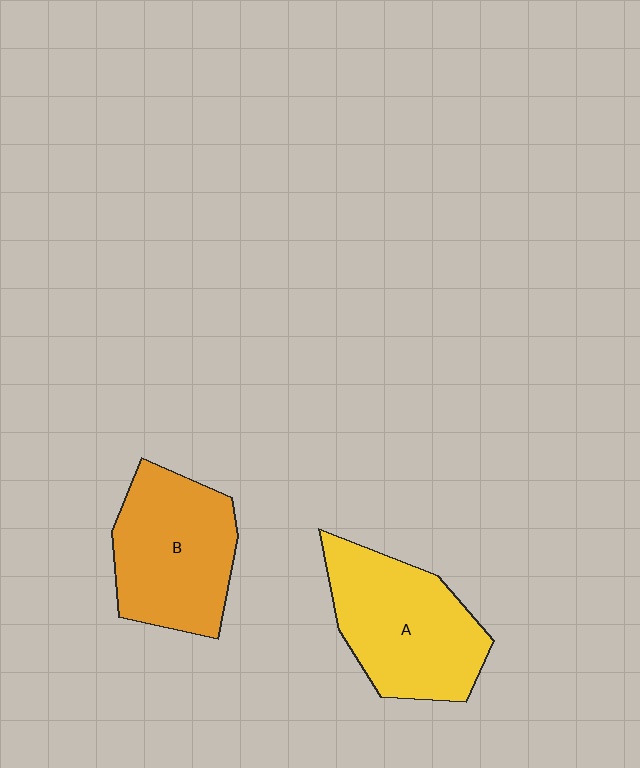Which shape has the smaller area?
Shape B (orange).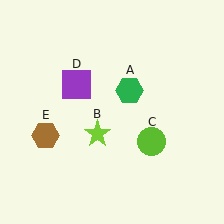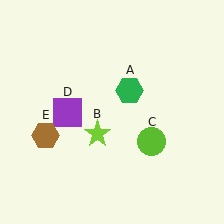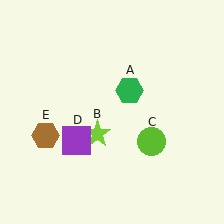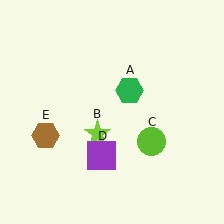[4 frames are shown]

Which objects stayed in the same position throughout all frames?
Green hexagon (object A) and lime star (object B) and lime circle (object C) and brown hexagon (object E) remained stationary.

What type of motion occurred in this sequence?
The purple square (object D) rotated counterclockwise around the center of the scene.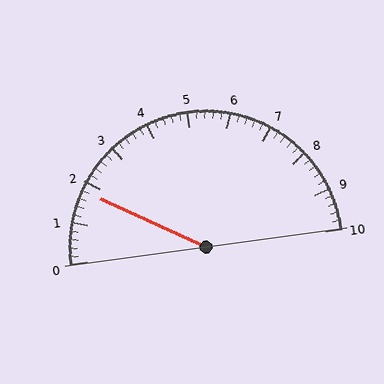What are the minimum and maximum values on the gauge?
The gauge ranges from 0 to 10.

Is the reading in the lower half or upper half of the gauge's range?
The reading is in the lower half of the range (0 to 10).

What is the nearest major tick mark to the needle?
The nearest major tick mark is 2.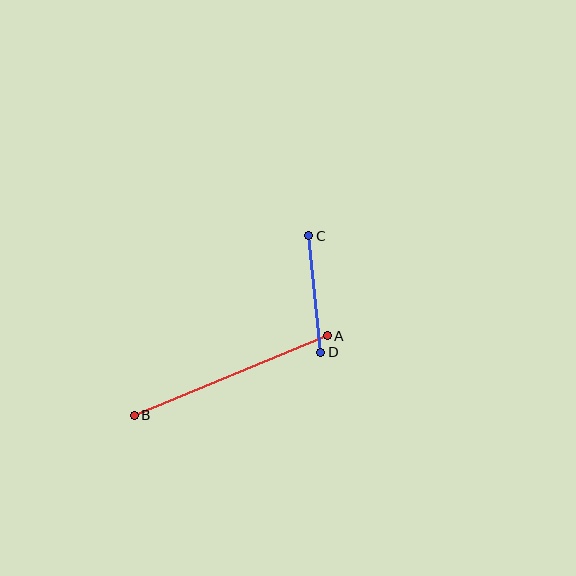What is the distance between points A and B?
The distance is approximately 209 pixels.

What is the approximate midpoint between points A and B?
The midpoint is at approximately (231, 375) pixels.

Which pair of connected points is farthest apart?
Points A and B are farthest apart.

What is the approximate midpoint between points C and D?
The midpoint is at approximately (315, 294) pixels.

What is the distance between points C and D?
The distance is approximately 117 pixels.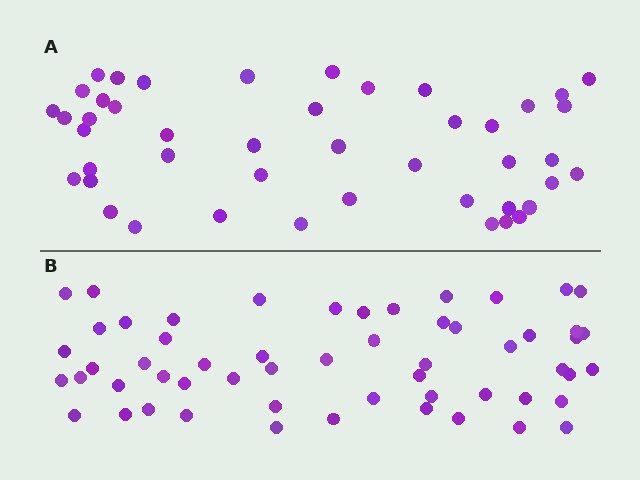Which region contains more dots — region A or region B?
Region B (the bottom region) has more dots.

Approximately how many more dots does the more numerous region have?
Region B has roughly 12 or so more dots than region A.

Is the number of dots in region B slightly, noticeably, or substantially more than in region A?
Region B has only slightly more — the two regions are fairly close. The ratio is roughly 1.2 to 1.